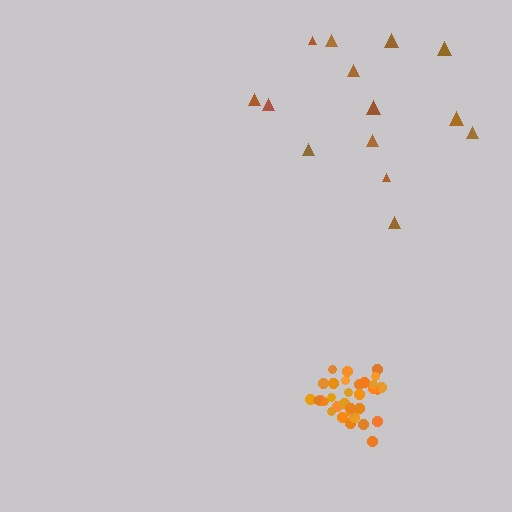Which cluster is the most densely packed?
Orange.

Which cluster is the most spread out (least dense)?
Brown.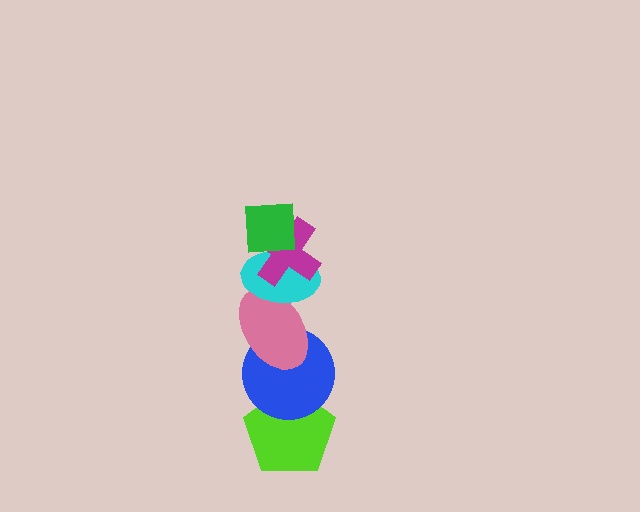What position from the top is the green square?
The green square is 1st from the top.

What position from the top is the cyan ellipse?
The cyan ellipse is 3rd from the top.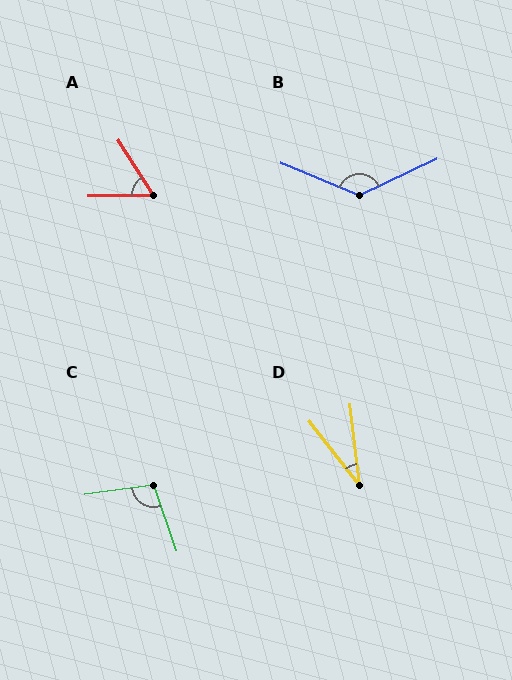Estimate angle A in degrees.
Approximately 58 degrees.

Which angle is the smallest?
D, at approximately 31 degrees.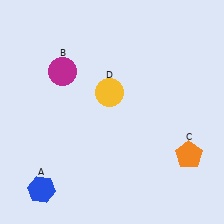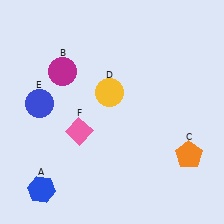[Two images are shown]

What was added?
A blue circle (E), a pink diamond (F) were added in Image 2.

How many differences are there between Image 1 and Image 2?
There are 2 differences between the two images.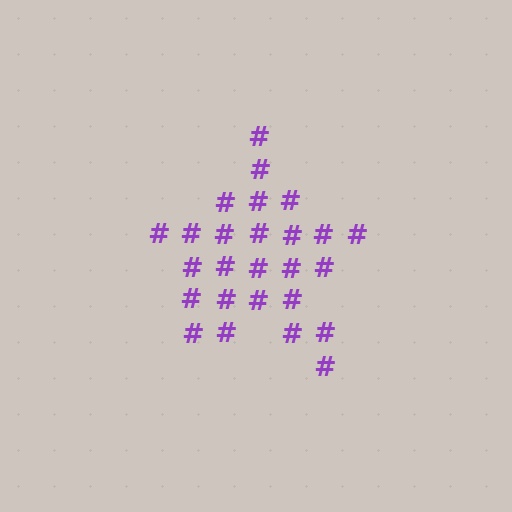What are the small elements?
The small elements are hash symbols.